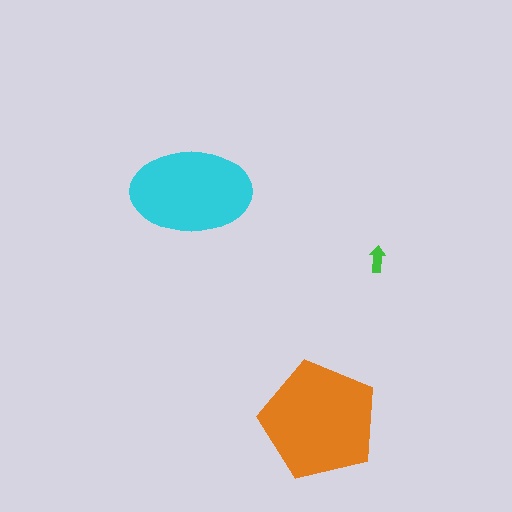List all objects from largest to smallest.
The orange pentagon, the cyan ellipse, the green arrow.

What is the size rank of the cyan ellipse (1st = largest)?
2nd.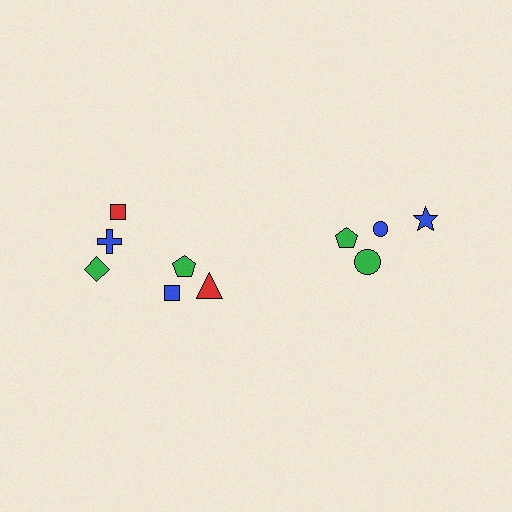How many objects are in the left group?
There are 6 objects.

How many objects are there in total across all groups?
There are 10 objects.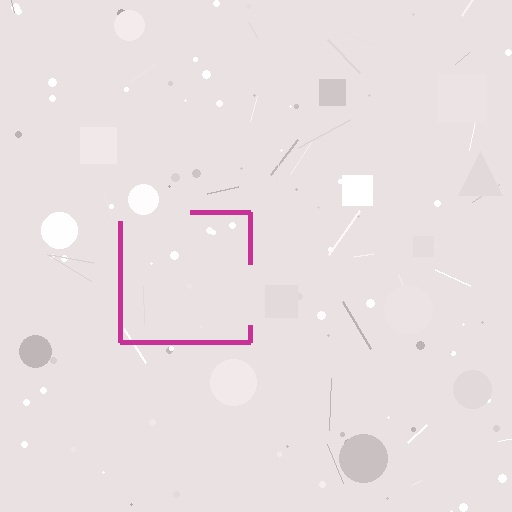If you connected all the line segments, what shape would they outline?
They would outline a square.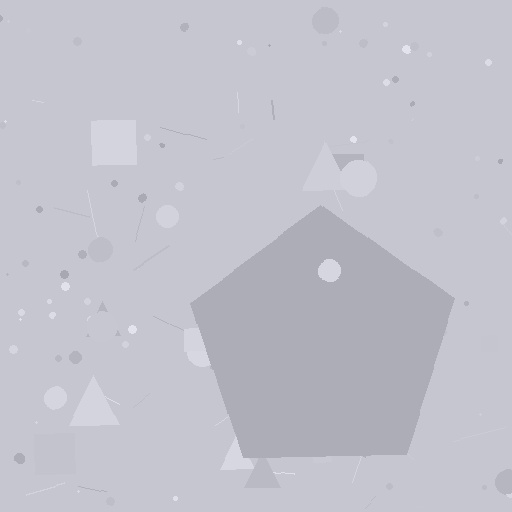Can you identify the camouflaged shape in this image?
The camouflaged shape is a pentagon.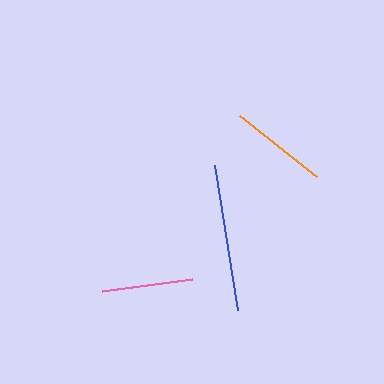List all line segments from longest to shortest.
From longest to shortest: blue, orange, pink.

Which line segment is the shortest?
The pink line is the shortest at approximately 91 pixels.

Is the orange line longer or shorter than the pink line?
The orange line is longer than the pink line.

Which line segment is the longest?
The blue line is the longest at approximately 146 pixels.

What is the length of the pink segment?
The pink segment is approximately 91 pixels long.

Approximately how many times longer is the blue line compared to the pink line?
The blue line is approximately 1.6 times the length of the pink line.